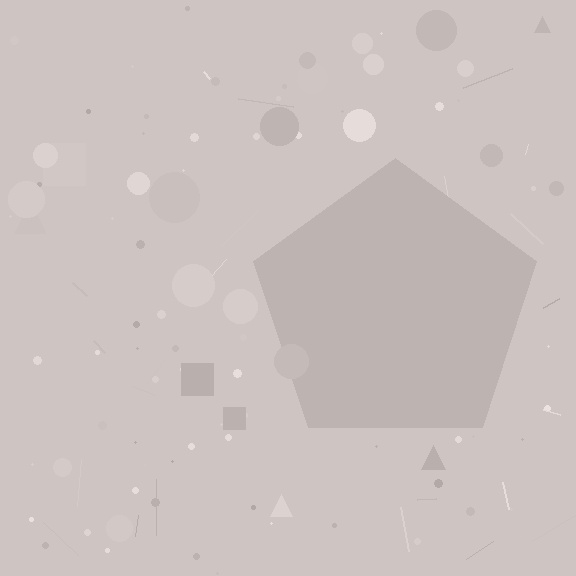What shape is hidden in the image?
A pentagon is hidden in the image.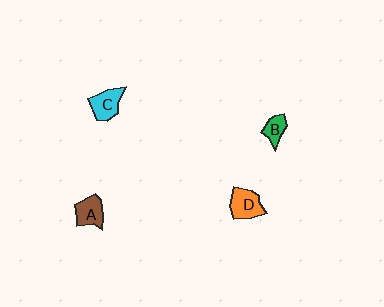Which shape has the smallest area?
Shape B (green).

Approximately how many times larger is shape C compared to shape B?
Approximately 1.5 times.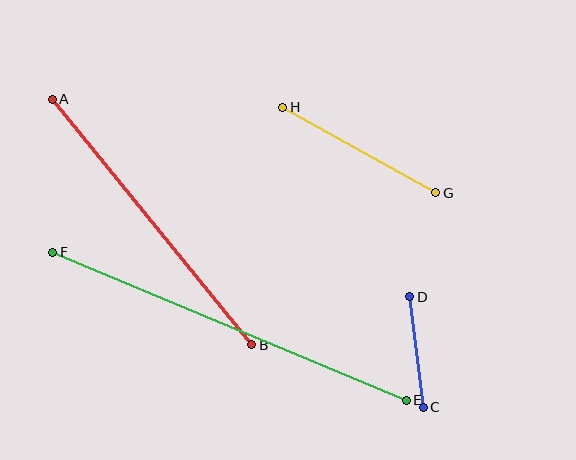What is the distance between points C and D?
The distance is approximately 111 pixels.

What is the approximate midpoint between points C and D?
The midpoint is at approximately (417, 352) pixels.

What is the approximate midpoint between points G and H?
The midpoint is at approximately (359, 150) pixels.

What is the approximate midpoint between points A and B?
The midpoint is at approximately (152, 222) pixels.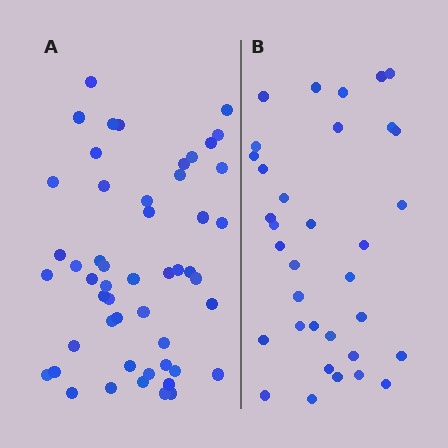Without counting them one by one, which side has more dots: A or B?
Region A (the left region) has more dots.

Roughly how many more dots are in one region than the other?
Region A has approximately 15 more dots than region B.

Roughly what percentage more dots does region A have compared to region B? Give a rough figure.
About 50% more.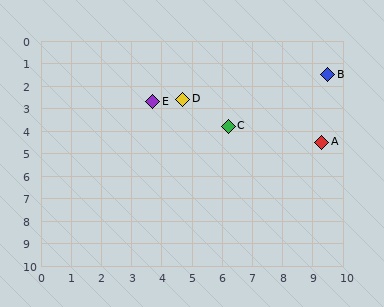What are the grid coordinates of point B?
Point B is at approximately (9.5, 1.5).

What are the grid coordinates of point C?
Point C is at approximately (6.2, 3.8).